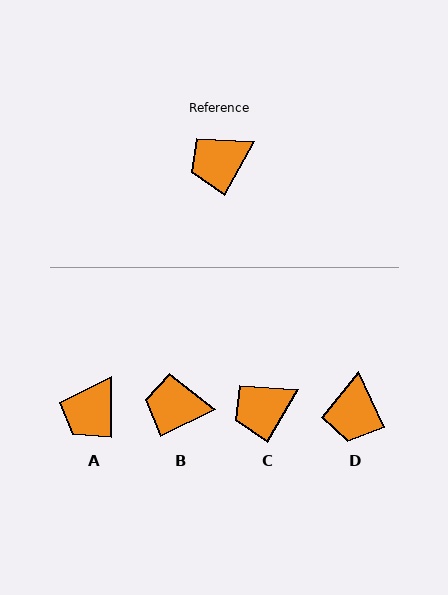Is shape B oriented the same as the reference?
No, it is off by about 34 degrees.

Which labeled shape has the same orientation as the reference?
C.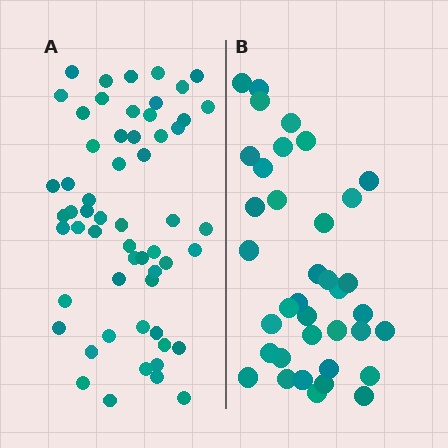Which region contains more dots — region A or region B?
Region A (the left region) has more dots.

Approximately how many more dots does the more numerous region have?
Region A has approximately 20 more dots than region B.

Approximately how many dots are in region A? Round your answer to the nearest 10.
About 60 dots. (The exact count is 57, which rounds to 60.)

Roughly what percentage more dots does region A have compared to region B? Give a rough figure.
About 55% more.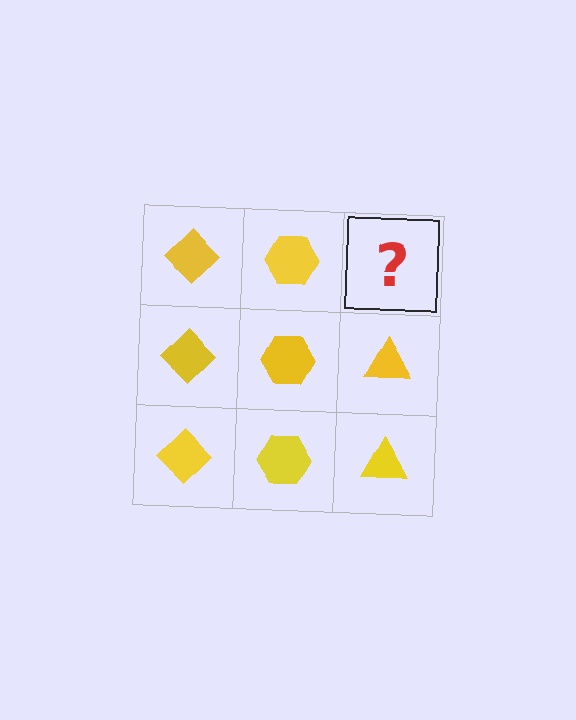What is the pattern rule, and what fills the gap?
The rule is that each column has a consistent shape. The gap should be filled with a yellow triangle.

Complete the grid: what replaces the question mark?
The question mark should be replaced with a yellow triangle.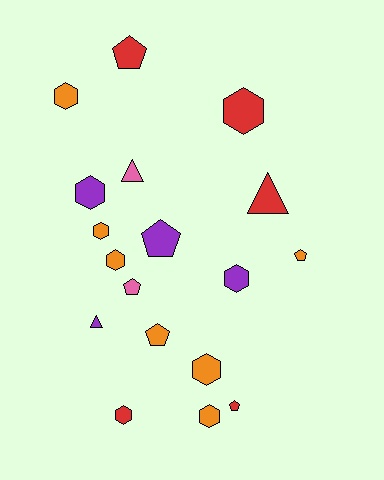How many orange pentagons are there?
There are 2 orange pentagons.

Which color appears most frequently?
Orange, with 7 objects.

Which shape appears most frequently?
Hexagon, with 9 objects.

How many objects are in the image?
There are 18 objects.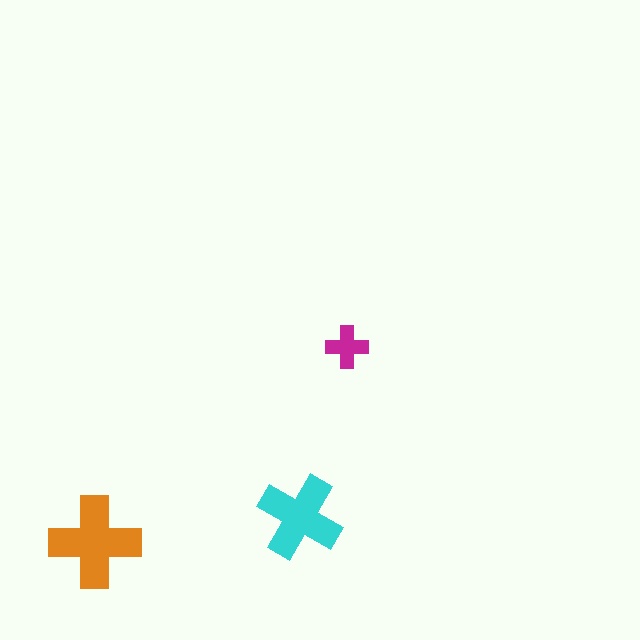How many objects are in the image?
There are 3 objects in the image.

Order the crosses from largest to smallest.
the orange one, the cyan one, the magenta one.